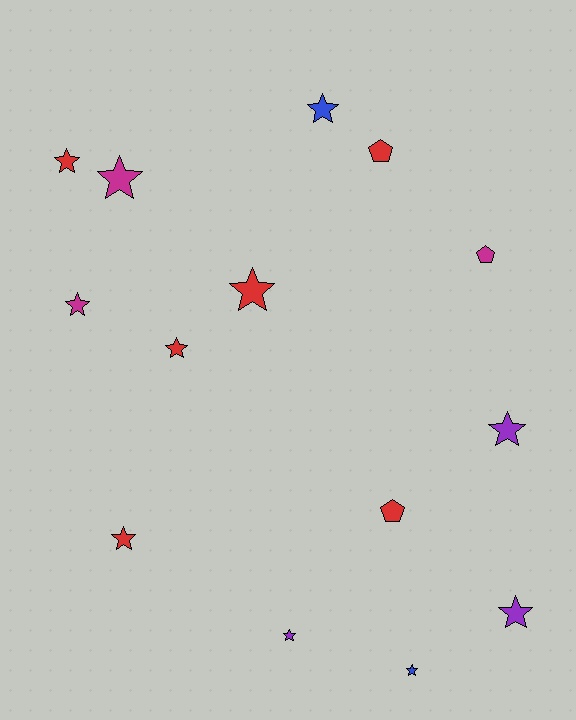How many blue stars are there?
There are 2 blue stars.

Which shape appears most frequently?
Star, with 11 objects.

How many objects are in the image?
There are 14 objects.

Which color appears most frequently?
Red, with 6 objects.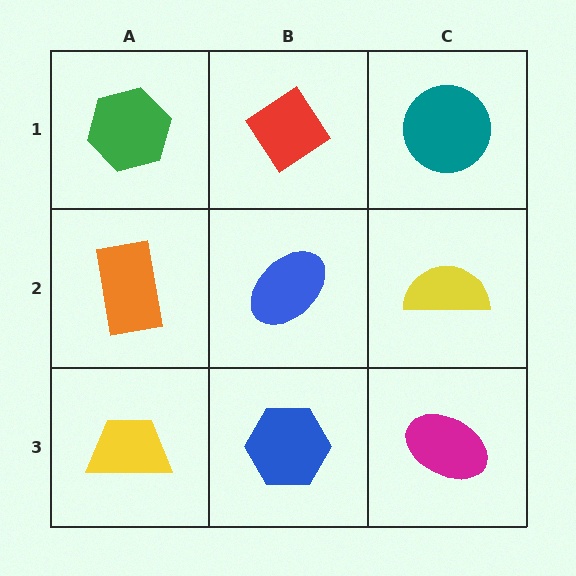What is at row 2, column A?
An orange rectangle.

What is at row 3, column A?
A yellow trapezoid.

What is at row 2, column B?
A blue ellipse.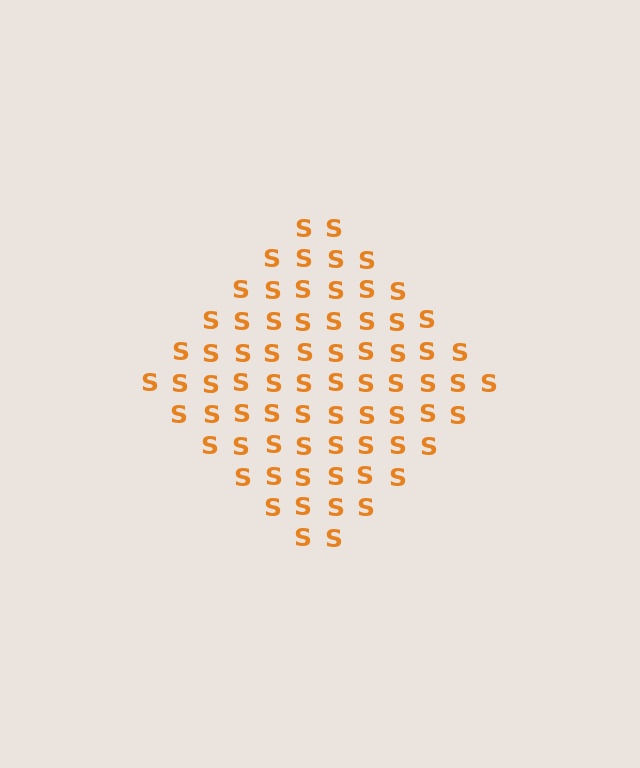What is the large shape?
The large shape is a diamond.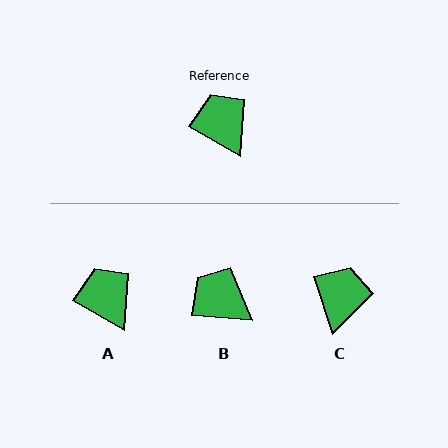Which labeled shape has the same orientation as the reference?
A.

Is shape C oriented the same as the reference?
No, it is off by about 41 degrees.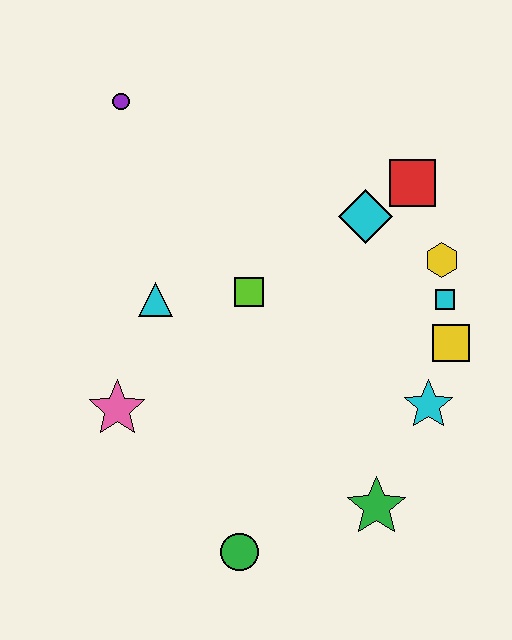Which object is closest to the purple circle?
The cyan triangle is closest to the purple circle.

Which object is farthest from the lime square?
The green circle is farthest from the lime square.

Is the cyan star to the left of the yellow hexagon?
Yes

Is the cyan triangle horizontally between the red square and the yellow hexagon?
No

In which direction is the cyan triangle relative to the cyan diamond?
The cyan triangle is to the left of the cyan diamond.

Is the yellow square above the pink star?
Yes